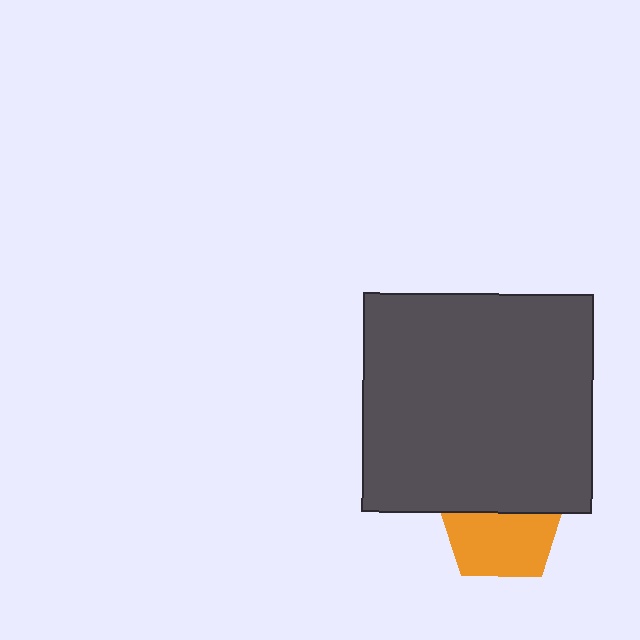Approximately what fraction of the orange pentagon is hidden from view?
Roughly 42% of the orange pentagon is hidden behind the dark gray rectangle.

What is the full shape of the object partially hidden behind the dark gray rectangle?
The partially hidden object is an orange pentagon.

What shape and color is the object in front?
The object in front is a dark gray rectangle.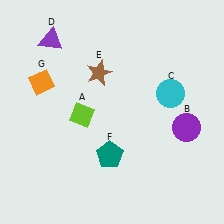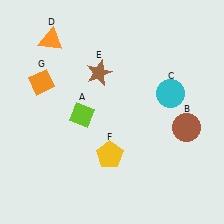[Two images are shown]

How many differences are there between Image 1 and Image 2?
There are 3 differences between the two images.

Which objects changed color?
B changed from purple to brown. D changed from purple to orange. F changed from teal to yellow.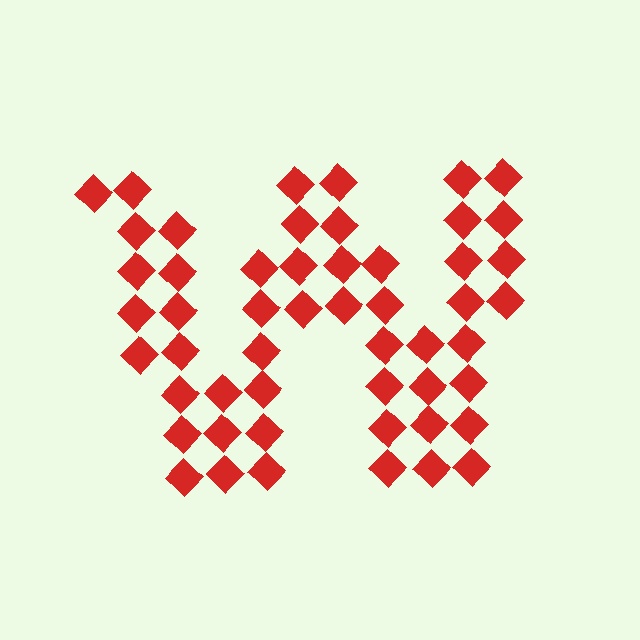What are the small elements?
The small elements are diamonds.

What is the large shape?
The large shape is the letter W.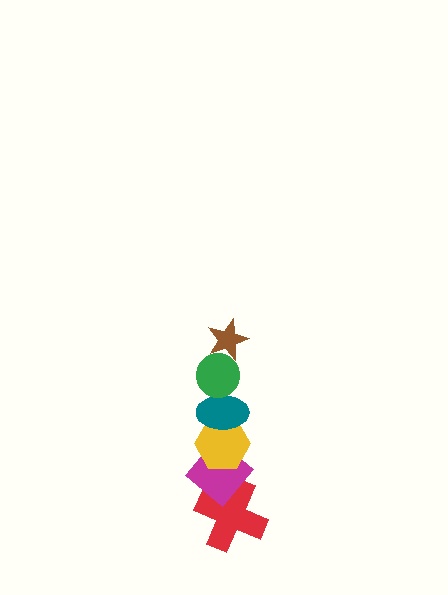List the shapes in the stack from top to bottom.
From top to bottom: the brown star, the green circle, the teal ellipse, the yellow hexagon, the magenta diamond, the red cross.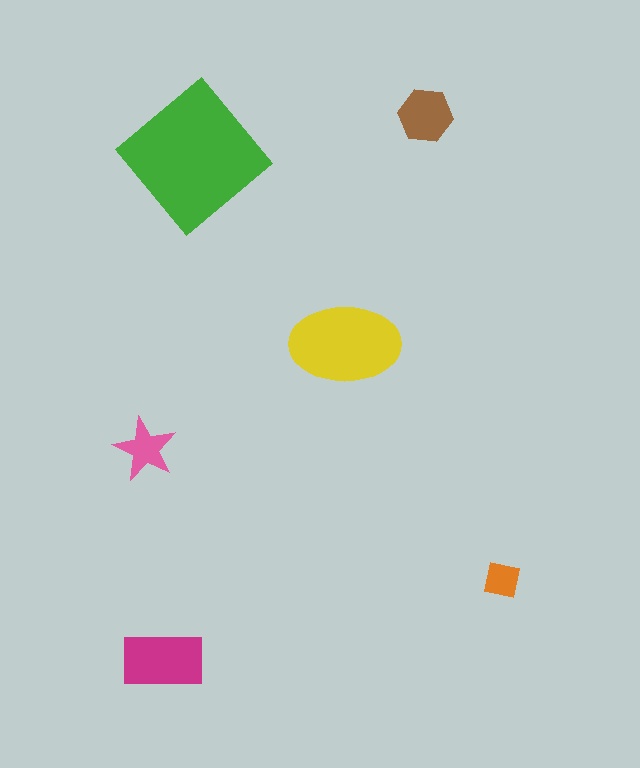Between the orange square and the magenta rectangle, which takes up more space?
The magenta rectangle.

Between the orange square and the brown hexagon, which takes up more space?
The brown hexagon.